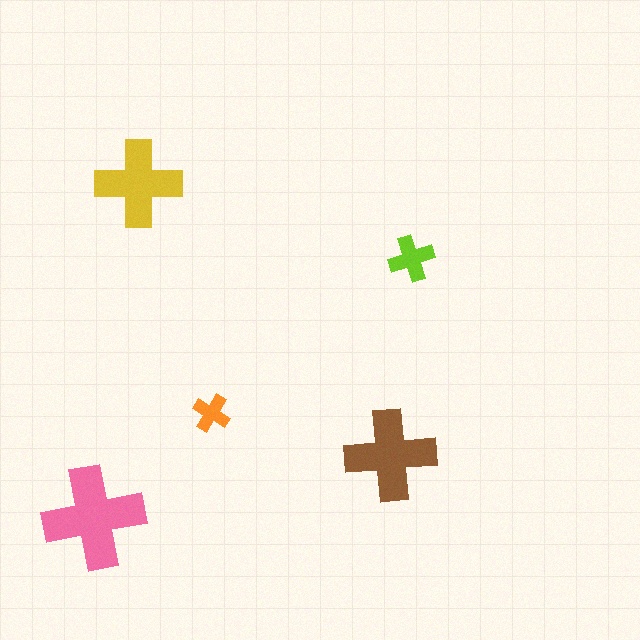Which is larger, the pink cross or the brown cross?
The pink one.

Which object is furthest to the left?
The pink cross is leftmost.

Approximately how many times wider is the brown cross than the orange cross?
About 2.5 times wider.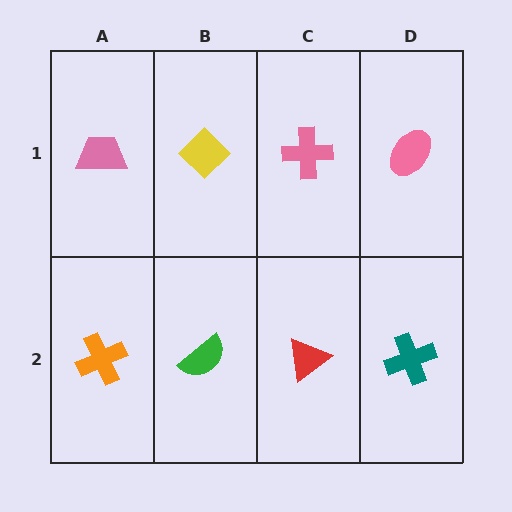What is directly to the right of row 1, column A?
A yellow diamond.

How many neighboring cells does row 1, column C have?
3.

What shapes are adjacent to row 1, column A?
An orange cross (row 2, column A), a yellow diamond (row 1, column B).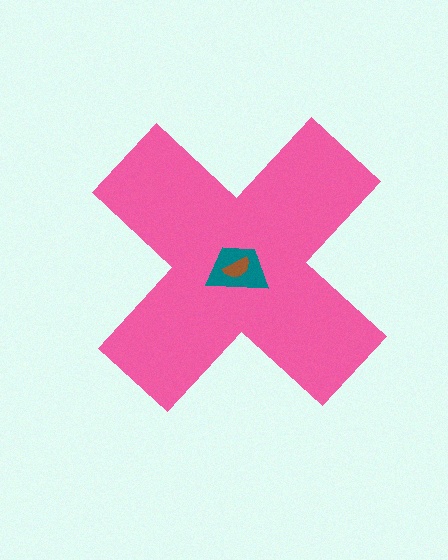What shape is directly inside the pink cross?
The teal trapezoid.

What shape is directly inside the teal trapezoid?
The brown semicircle.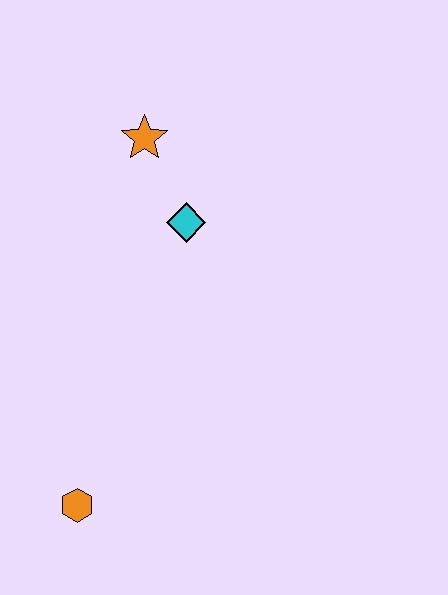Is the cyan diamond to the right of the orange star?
Yes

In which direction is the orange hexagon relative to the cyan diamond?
The orange hexagon is below the cyan diamond.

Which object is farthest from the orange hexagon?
The orange star is farthest from the orange hexagon.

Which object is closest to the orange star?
The cyan diamond is closest to the orange star.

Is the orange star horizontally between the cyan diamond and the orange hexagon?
Yes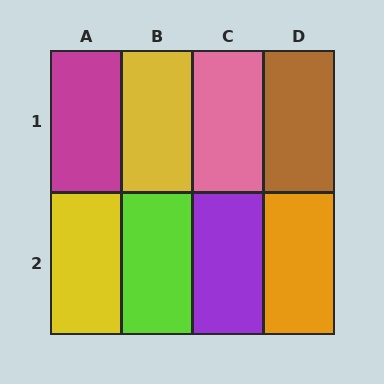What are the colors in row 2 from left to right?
Yellow, lime, purple, orange.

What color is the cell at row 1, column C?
Pink.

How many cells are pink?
1 cell is pink.